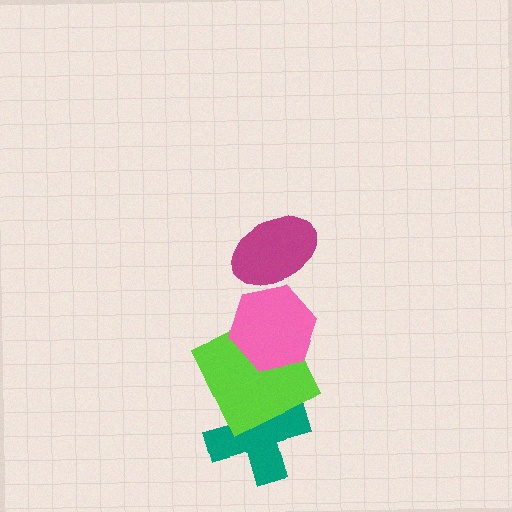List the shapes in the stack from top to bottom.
From top to bottom: the magenta ellipse, the pink hexagon, the lime square, the teal cross.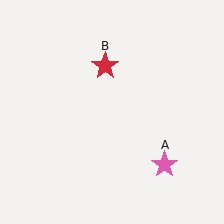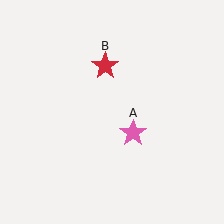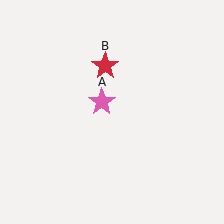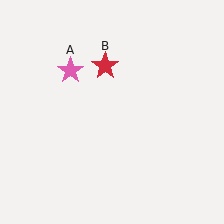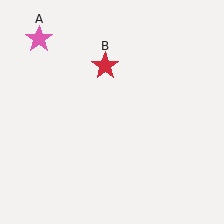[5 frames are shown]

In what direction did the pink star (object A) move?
The pink star (object A) moved up and to the left.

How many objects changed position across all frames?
1 object changed position: pink star (object A).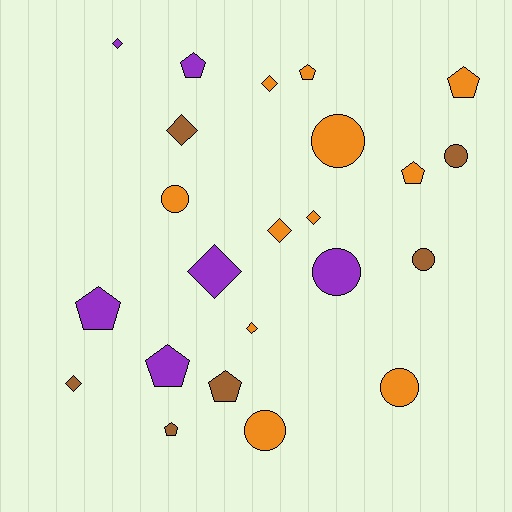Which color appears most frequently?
Orange, with 11 objects.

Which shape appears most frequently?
Pentagon, with 8 objects.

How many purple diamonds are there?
There are 2 purple diamonds.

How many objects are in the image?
There are 23 objects.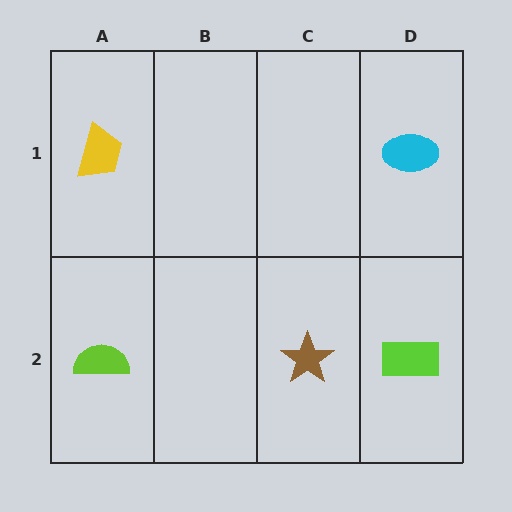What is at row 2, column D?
A lime rectangle.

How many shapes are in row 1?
2 shapes.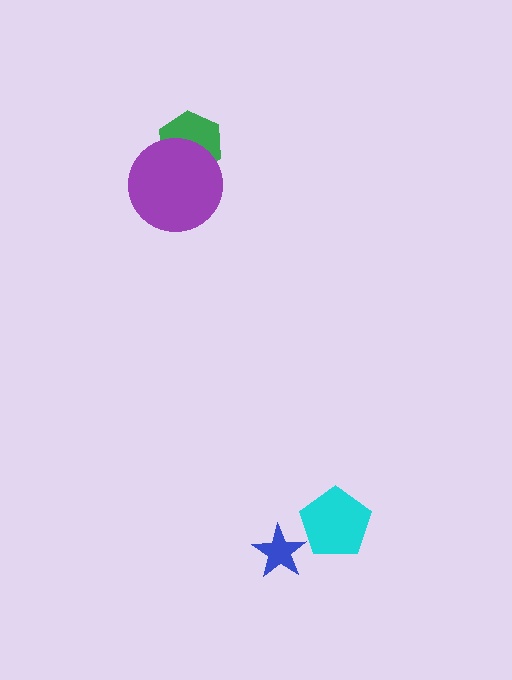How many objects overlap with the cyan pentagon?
0 objects overlap with the cyan pentagon.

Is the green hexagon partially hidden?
Yes, it is partially covered by another shape.